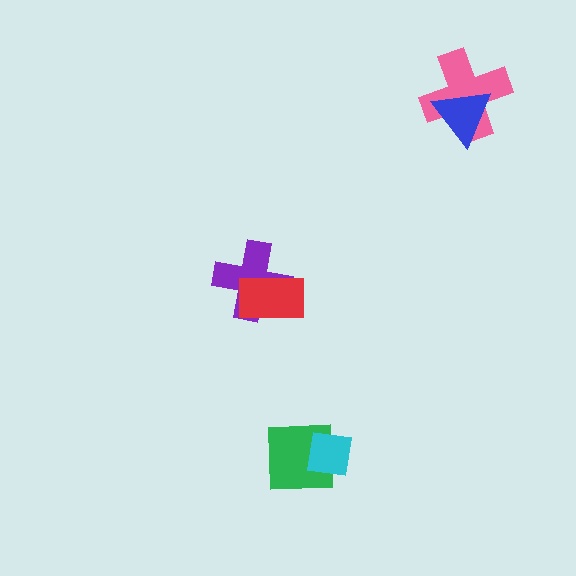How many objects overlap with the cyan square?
1 object overlaps with the cyan square.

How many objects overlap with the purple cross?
1 object overlaps with the purple cross.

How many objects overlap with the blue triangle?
1 object overlaps with the blue triangle.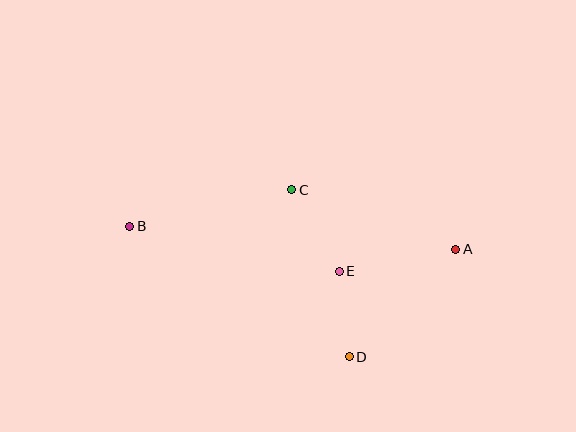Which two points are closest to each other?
Points D and E are closest to each other.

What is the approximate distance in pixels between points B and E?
The distance between B and E is approximately 214 pixels.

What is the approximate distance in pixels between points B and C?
The distance between B and C is approximately 166 pixels.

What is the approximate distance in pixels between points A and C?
The distance between A and C is approximately 175 pixels.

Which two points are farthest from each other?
Points A and B are farthest from each other.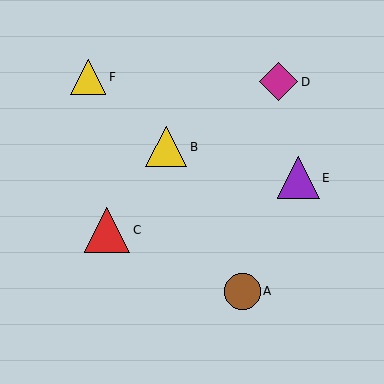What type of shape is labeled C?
Shape C is a red triangle.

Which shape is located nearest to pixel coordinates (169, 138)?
The yellow triangle (labeled B) at (166, 147) is nearest to that location.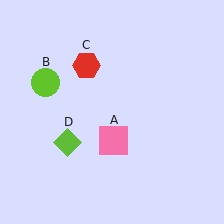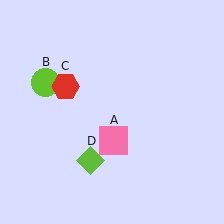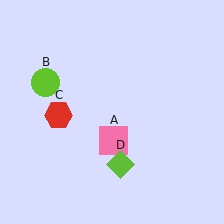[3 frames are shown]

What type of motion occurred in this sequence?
The red hexagon (object C), lime diamond (object D) rotated counterclockwise around the center of the scene.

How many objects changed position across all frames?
2 objects changed position: red hexagon (object C), lime diamond (object D).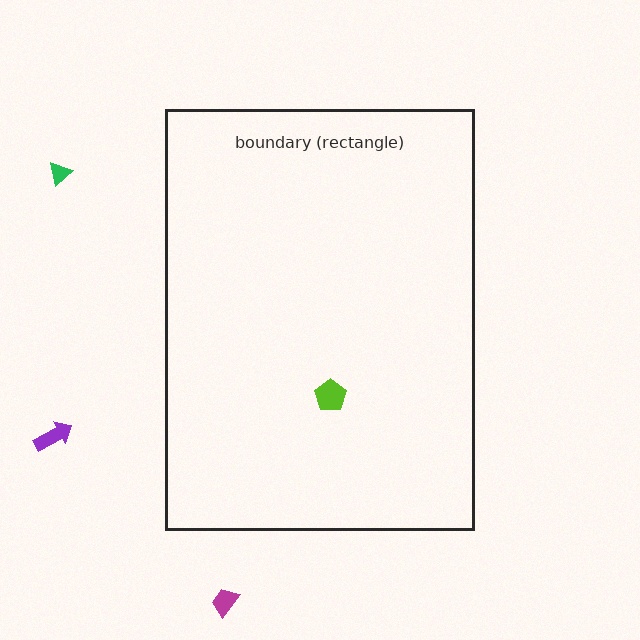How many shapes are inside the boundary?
1 inside, 3 outside.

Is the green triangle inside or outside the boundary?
Outside.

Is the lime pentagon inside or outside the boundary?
Inside.